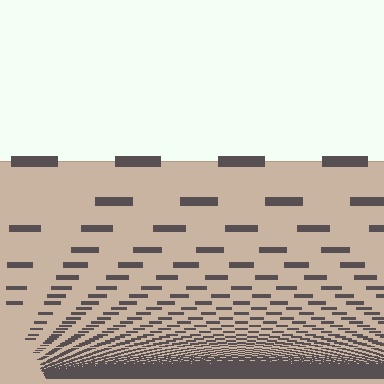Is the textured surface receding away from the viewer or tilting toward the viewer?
The surface appears to tilt toward the viewer. Texture elements get larger and sparser toward the top.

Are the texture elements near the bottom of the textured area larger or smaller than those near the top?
Smaller. The gradient is inverted — elements near the bottom are smaller and denser.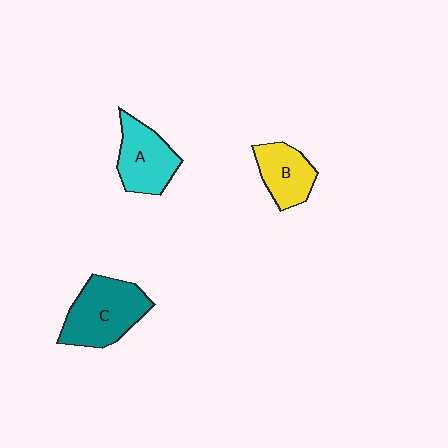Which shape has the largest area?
Shape C (teal).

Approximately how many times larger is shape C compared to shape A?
Approximately 1.3 times.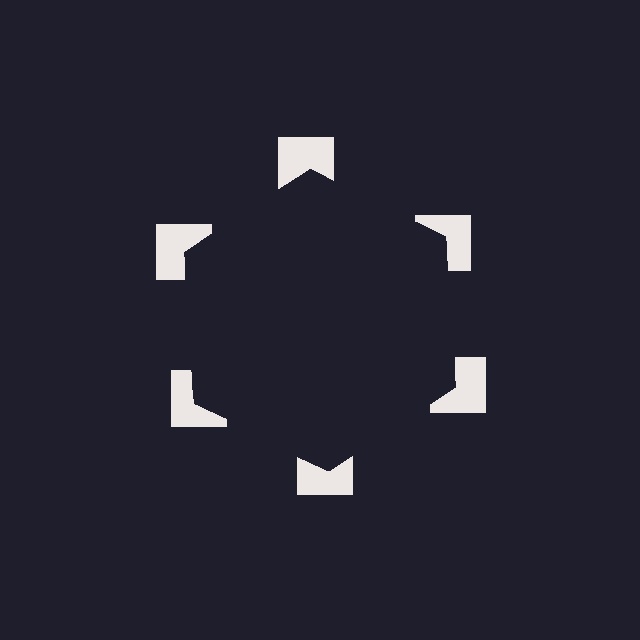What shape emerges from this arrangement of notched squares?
An illusory hexagon — its edges are inferred from the aligned wedge cuts in the notched squares, not physically drawn.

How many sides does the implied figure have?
6 sides.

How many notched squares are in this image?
There are 6 — one at each vertex of the illusory hexagon.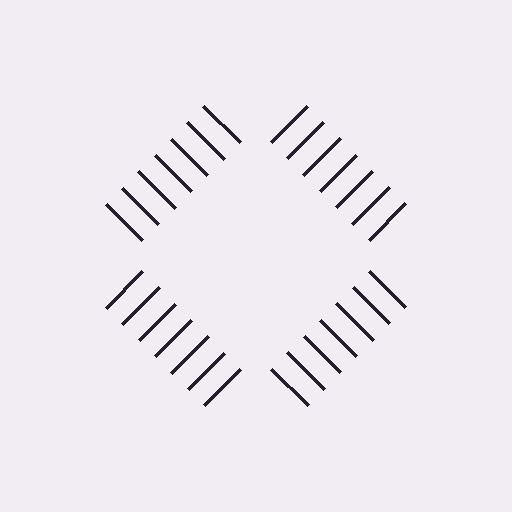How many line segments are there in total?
28 — 7 along each of the 4 edges.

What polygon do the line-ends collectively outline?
An illusory square — the line segments terminate on its edges but no continuous stroke is drawn.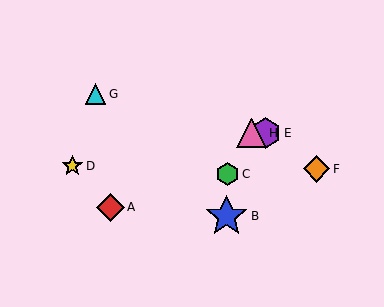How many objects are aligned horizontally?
2 objects (E, H) are aligned horizontally.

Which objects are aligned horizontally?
Objects E, H are aligned horizontally.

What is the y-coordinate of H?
Object H is at y≈133.